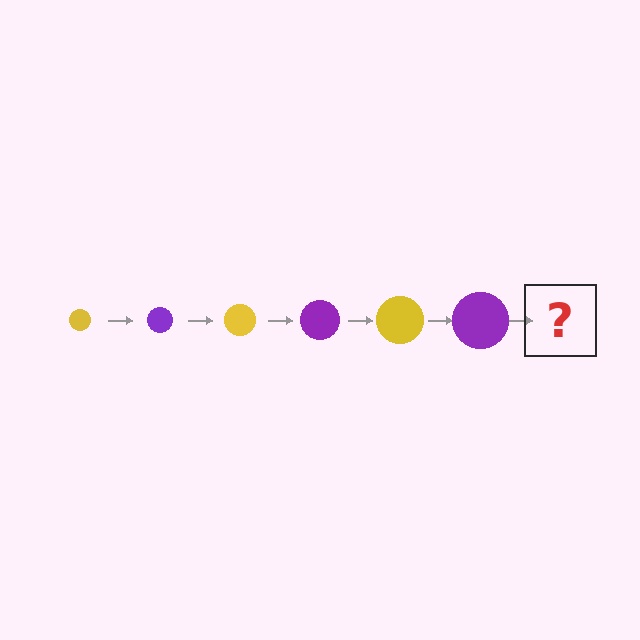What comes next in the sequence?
The next element should be a yellow circle, larger than the previous one.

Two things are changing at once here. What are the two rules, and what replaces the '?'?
The two rules are that the circle grows larger each step and the color cycles through yellow and purple. The '?' should be a yellow circle, larger than the previous one.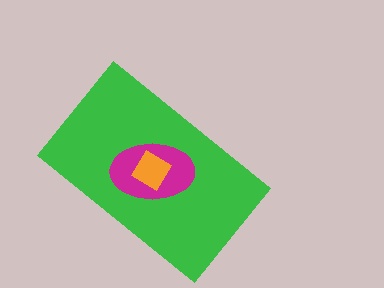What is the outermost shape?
The green rectangle.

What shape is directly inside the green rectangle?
The magenta ellipse.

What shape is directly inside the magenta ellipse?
The orange diamond.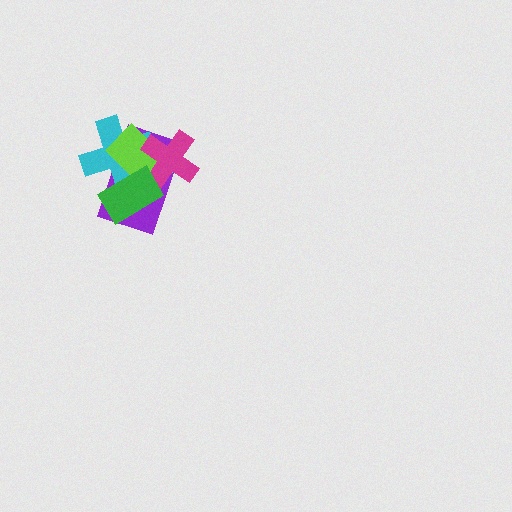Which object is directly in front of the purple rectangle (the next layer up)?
The cyan cross is directly in front of the purple rectangle.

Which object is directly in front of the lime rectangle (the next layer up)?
The magenta cross is directly in front of the lime rectangle.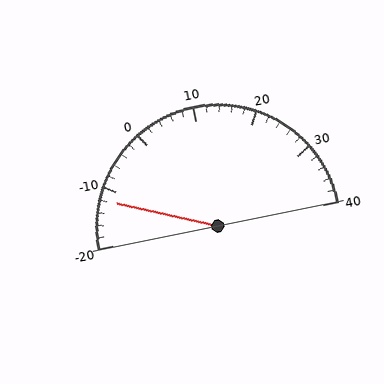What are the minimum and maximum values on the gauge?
The gauge ranges from -20 to 40.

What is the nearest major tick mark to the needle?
The nearest major tick mark is -10.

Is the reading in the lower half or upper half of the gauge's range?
The reading is in the lower half of the range (-20 to 40).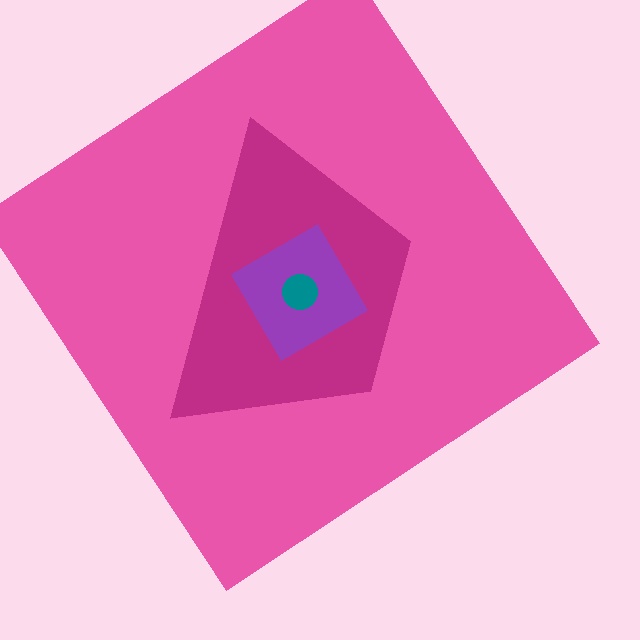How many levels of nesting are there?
4.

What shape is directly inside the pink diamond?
The magenta trapezoid.